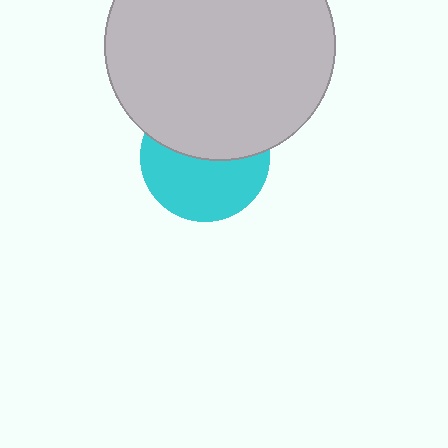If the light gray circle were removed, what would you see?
You would see the complete cyan circle.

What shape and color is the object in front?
The object in front is a light gray circle.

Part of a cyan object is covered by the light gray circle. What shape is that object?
It is a circle.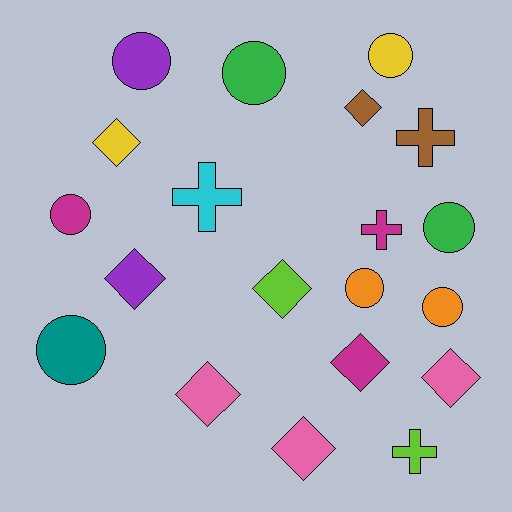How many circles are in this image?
There are 8 circles.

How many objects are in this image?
There are 20 objects.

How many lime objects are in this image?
There are 2 lime objects.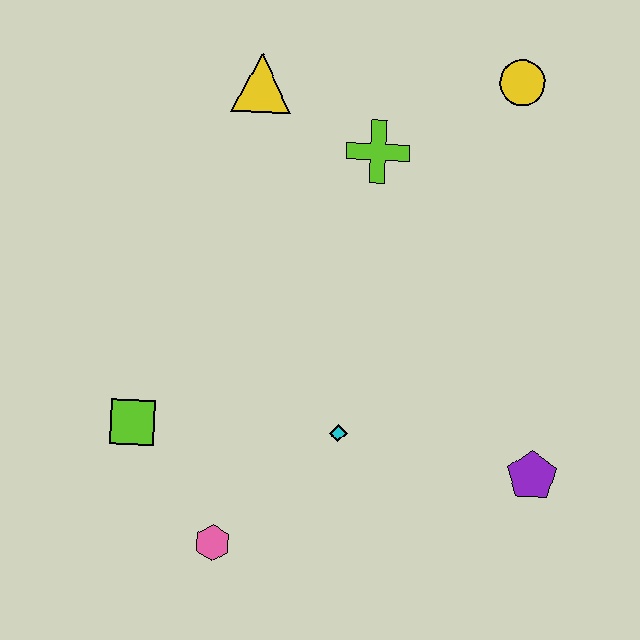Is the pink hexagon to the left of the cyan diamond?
Yes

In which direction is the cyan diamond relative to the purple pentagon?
The cyan diamond is to the left of the purple pentagon.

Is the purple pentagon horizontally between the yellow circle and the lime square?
No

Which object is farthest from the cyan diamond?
The yellow circle is farthest from the cyan diamond.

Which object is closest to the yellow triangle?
The lime cross is closest to the yellow triangle.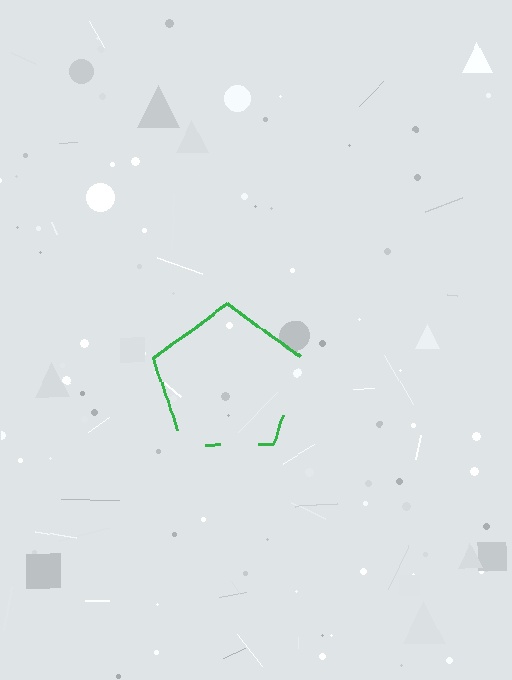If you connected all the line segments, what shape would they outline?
They would outline a pentagon.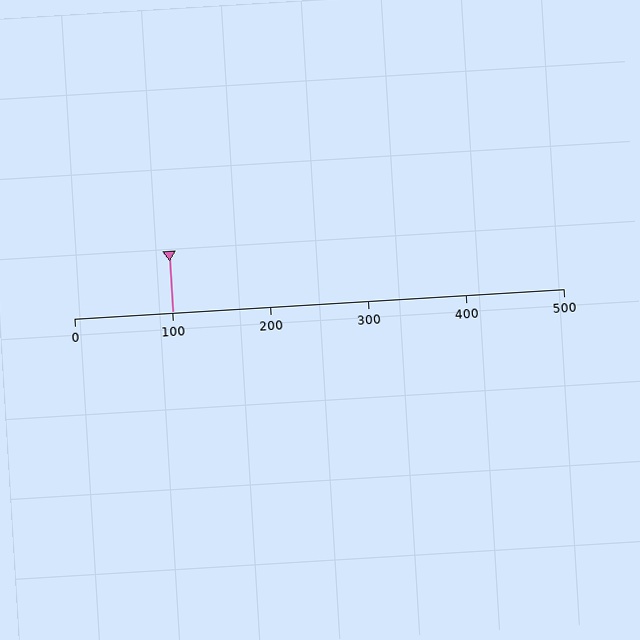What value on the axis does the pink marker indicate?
The marker indicates approximately 100.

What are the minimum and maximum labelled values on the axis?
The axis runs from 0 to 500.